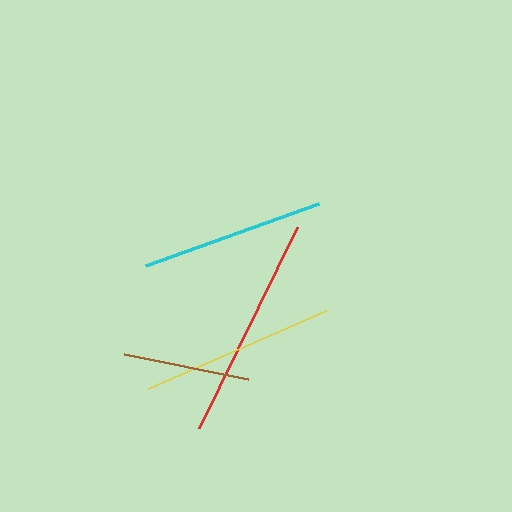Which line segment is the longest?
The red line is the longest at approximately 224 pixels.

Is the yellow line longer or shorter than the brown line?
The yellow line is longer than the brown line.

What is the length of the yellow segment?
The yellow segment is approximately 194 pixels long.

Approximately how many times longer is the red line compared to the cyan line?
The red line is approximately 1.2 times the length of the cyan line.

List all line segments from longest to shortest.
From longest to shortest: red, yellow, cyan, brown.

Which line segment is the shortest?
The brown line is the shortest at approximately 126 pixels.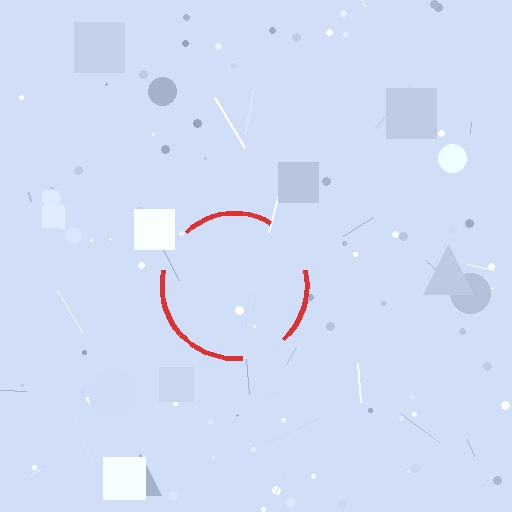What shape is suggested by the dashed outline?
The dashed outline suggests a circle.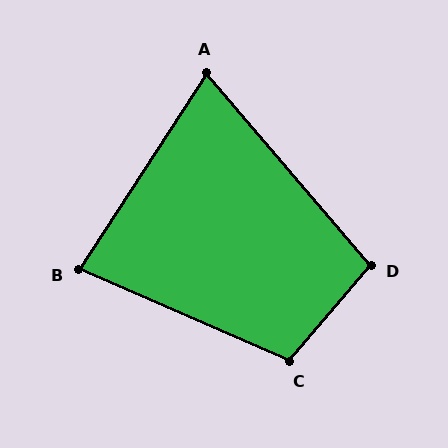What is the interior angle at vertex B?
Approximately 81 degrees (acute).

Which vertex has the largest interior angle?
C, at approximately 107 degrees.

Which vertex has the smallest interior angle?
A, at approximately 73 degrees.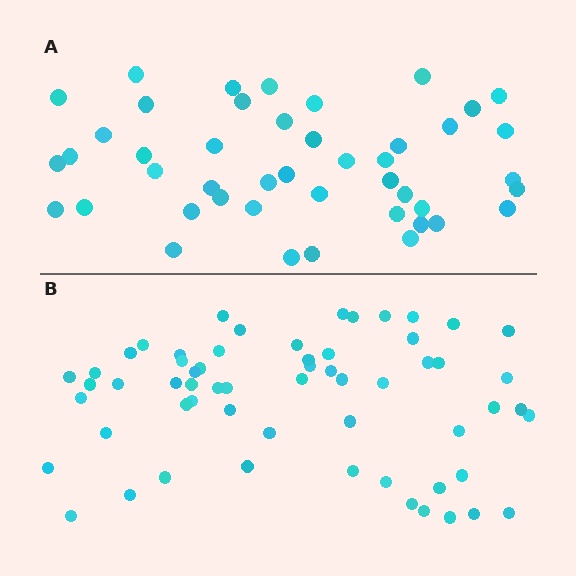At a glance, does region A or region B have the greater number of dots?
Region B (the bottom region) has more dots.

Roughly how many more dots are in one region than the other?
Region B has approximately 15 more dots than region A.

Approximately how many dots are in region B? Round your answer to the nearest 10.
About 60 dots.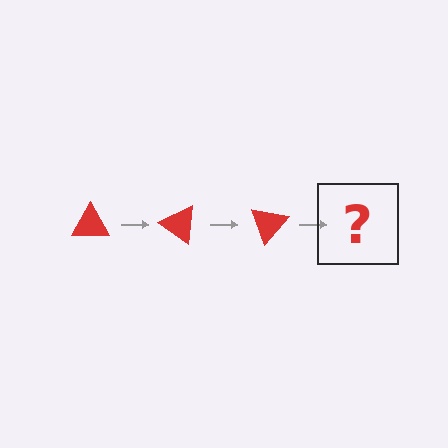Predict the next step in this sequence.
The next step is a red triangle rotated 105 degrees.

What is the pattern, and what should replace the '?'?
The pattern is that the triangle rotates 35 degrees each step. The '?' should be a red triangle rotated 105 degrees.